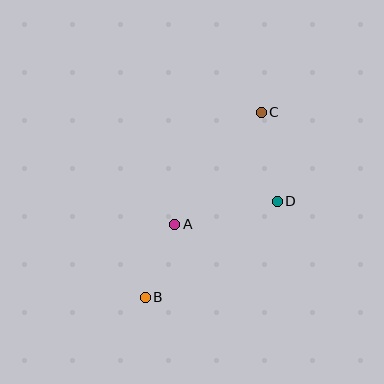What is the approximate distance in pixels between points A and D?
The distance between A and D is approximately 105 pixels.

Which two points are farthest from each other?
Points B and C are farthest from each other.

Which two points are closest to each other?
Points A and B are closest to each other.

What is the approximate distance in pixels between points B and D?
The distance between B and D is approximately 163 pixels.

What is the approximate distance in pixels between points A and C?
The distance between A and C is approximately 141 pixels.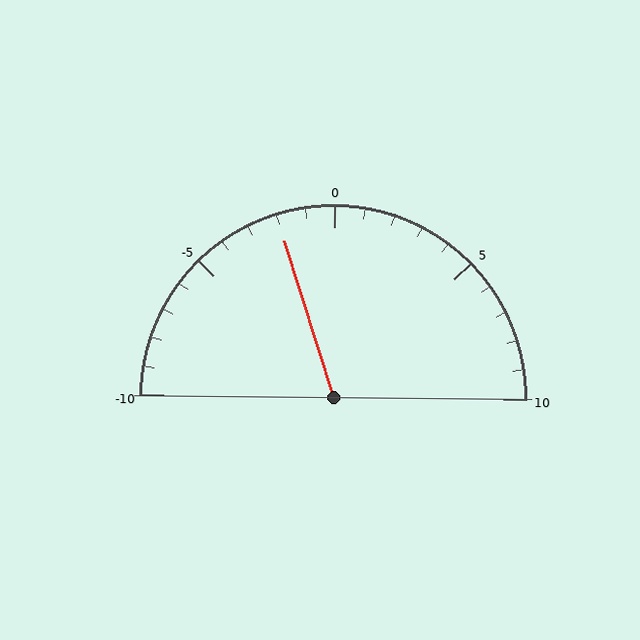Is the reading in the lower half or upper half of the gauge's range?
The reading is in the lower half of the range (-10 to 10).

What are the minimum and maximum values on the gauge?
The gauge ranges from -10 to 10.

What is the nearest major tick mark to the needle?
The nearest major tick mark is 0.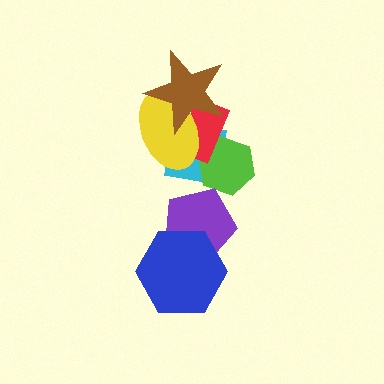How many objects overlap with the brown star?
3 objects overlap with the brown star.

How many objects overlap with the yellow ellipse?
3 objects overlap with the yellow ellipse.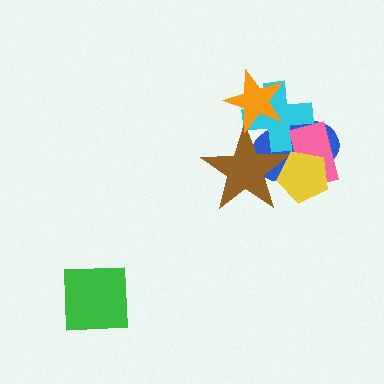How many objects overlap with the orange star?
3 objects overlap with the orange star.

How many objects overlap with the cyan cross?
4 objects overlap with the cyan cross.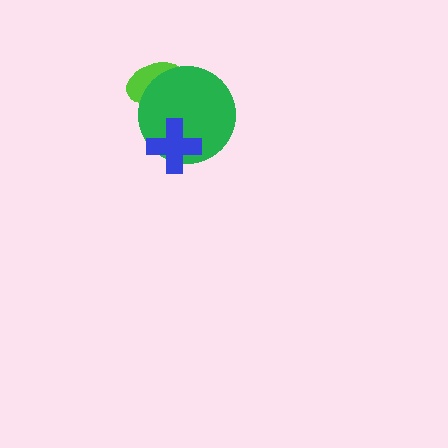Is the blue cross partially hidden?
No, no other shape covers it.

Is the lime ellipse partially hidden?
Yes, it is partially covered by another shape.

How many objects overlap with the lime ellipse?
1 object overlaps with the lime ellipse.